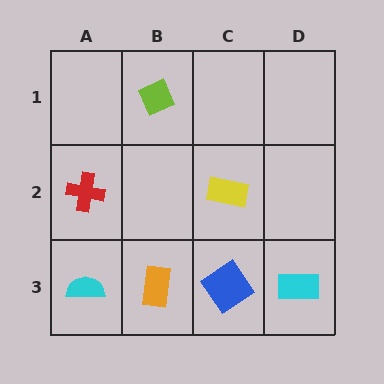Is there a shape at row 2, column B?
No, that cell is empty.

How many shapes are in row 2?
2 shapes.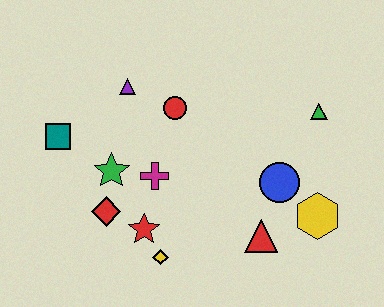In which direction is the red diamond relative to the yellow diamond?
The red diamond is to the left of the yellow diamond.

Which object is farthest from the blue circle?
The teal square is farthest from the blue circle.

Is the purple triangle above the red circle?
Yes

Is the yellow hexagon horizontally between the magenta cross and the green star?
No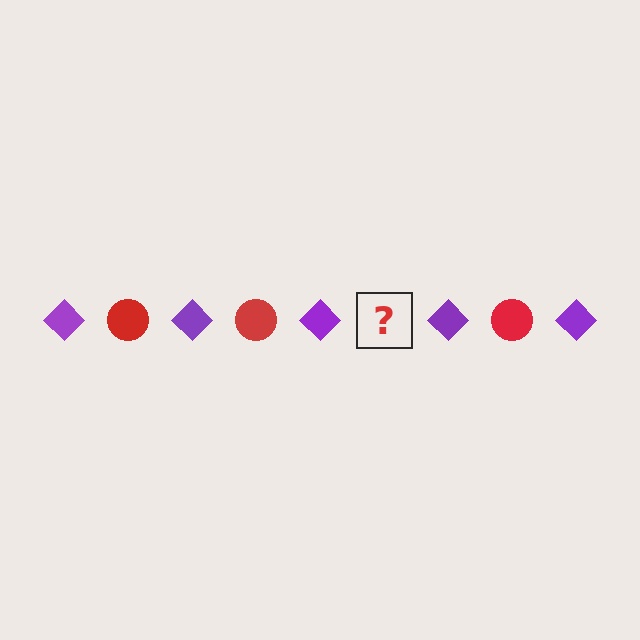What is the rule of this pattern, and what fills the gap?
The rule is that the pattern alternates between purple diamond and red circle. The gap should be filled with a red circle.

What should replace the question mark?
The question mark should be replaced with a red circle.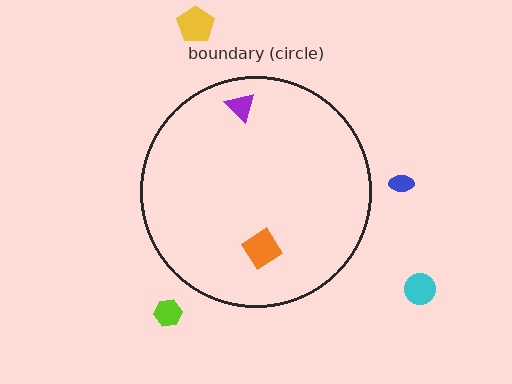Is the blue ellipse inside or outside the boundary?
Outside.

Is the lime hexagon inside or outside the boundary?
Outside.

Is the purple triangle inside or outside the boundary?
Inside.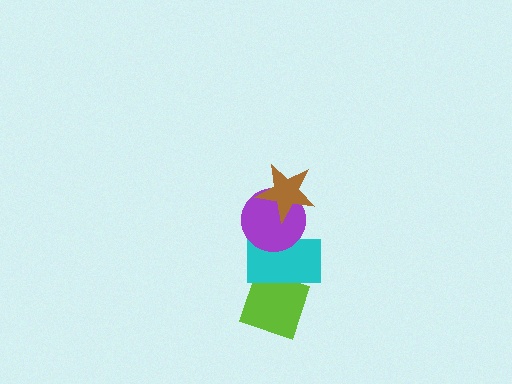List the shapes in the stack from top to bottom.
From top to bottom: the brown star, the purple circle, the cyan rectangle, the lime diamond.